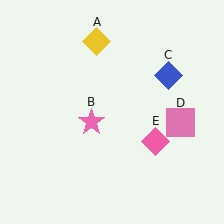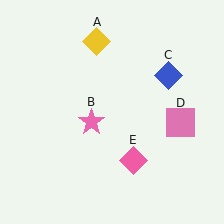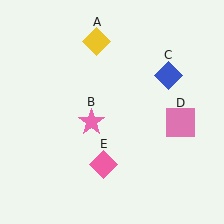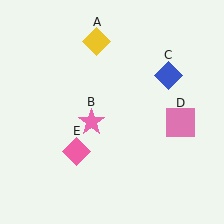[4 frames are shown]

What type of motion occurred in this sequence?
The pink diamond (object E) rotated clockwise around the center of the scene.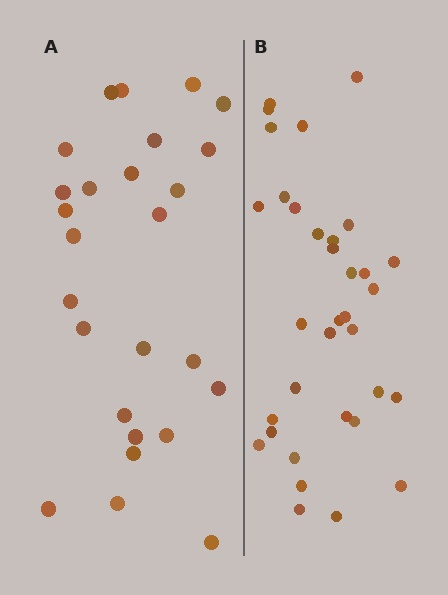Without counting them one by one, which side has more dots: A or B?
Region B (the right region) has more dots.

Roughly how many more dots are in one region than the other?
Region B has roughly 8 or so more dots than region A.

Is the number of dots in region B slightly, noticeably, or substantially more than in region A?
Region B has noticeably more, but not dramatically so. The ratio is roughly 1.3 to 1.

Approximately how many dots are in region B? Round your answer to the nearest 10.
About 30 dots. (The exact count is 34, which rounds to 30.)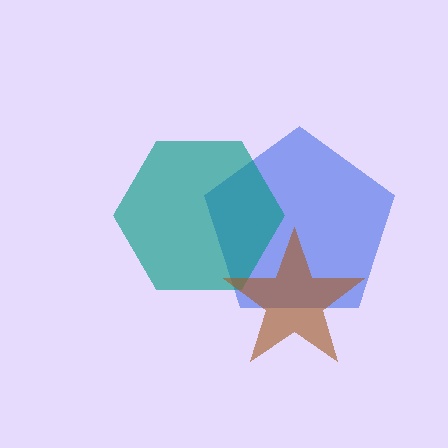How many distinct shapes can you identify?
There are 3 distinct shapes: a blue pentagon, a teal hexagon, a brown star.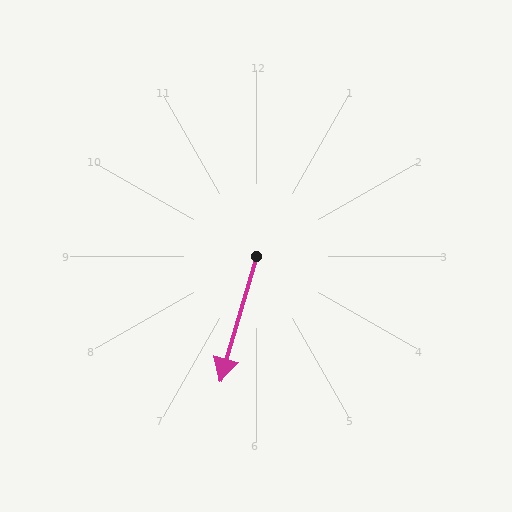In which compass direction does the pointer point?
South.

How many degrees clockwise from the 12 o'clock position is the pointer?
Approximately 196 degrees.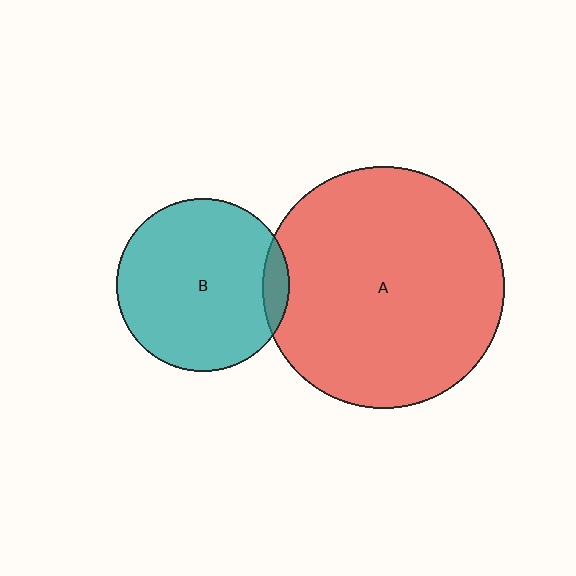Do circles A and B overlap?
Yes.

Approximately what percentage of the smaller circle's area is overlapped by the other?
Approximately 10%.